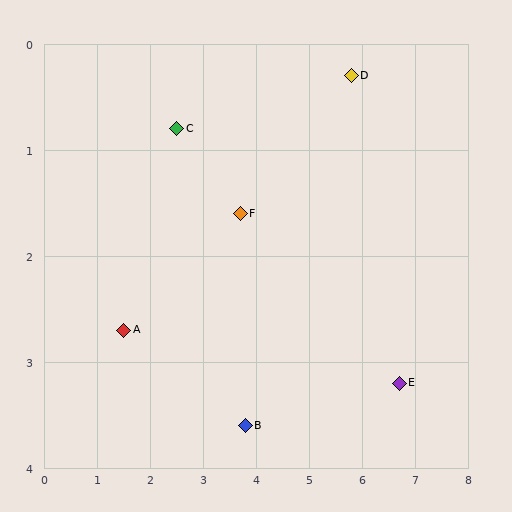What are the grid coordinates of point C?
Point C is at approximately (2.5, 0.8).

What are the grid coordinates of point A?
Point A is at approximately (1.5, 2.7).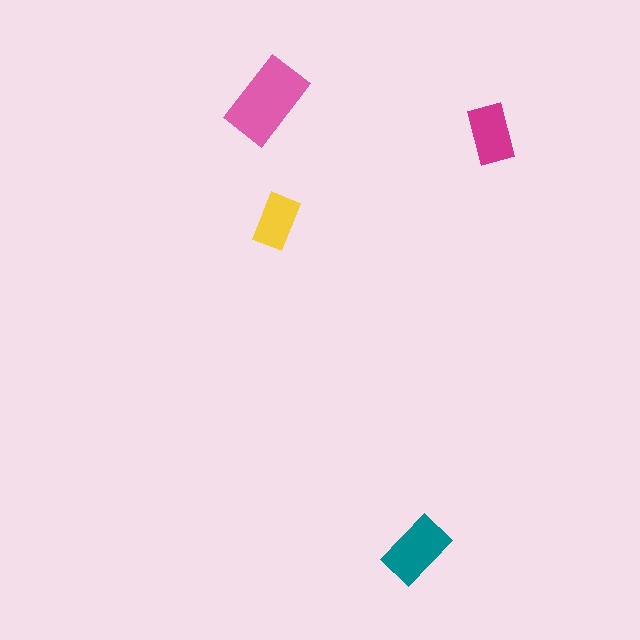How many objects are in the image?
There are 4 objects in the image.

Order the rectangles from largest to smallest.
the pink one, the teal one, the magenta one, the yellow one.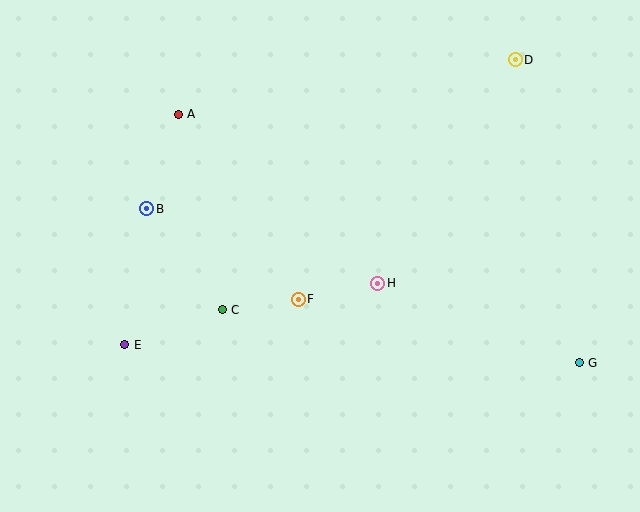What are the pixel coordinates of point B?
Point B is at (147, 209).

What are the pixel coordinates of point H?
Point H is at (378, 283).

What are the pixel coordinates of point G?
Point G is at (579, 363).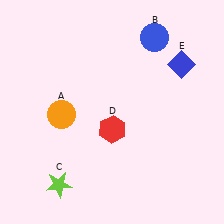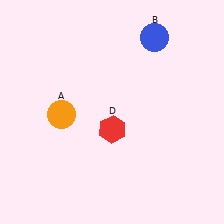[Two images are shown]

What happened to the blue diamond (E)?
The blue diamond (E) was removed in Image 2. It was in the top-right area of Image 1.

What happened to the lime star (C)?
The lime star (C) was removed in Image 2. It was in the bottom-left area of Image 1.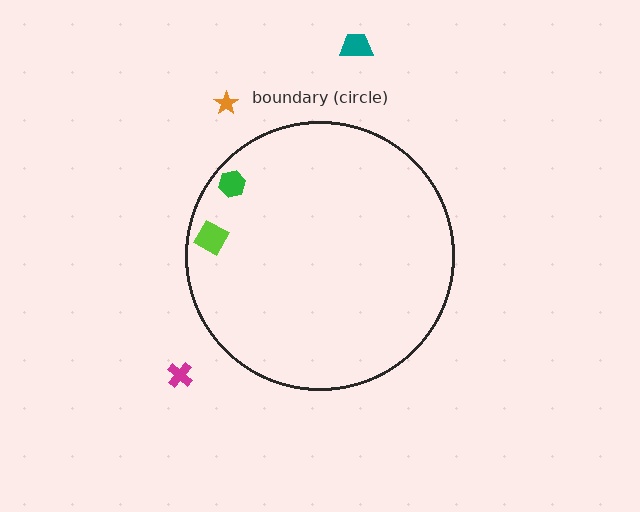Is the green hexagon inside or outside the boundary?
Inside.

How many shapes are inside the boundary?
2 inside, 3 outside.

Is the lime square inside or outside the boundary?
Inside.